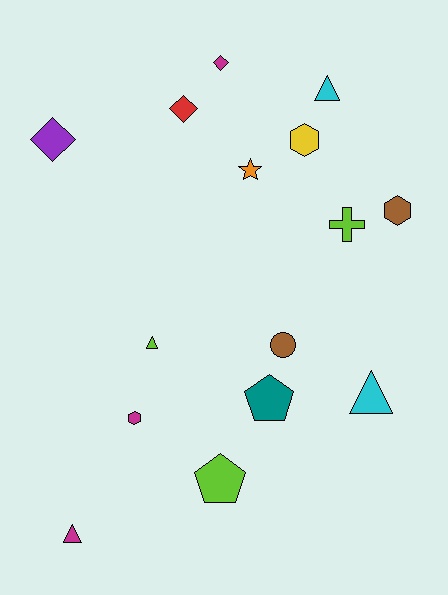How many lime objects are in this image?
There are 3 lime objects.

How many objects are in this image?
There are 15 objects.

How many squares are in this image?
There are no squares.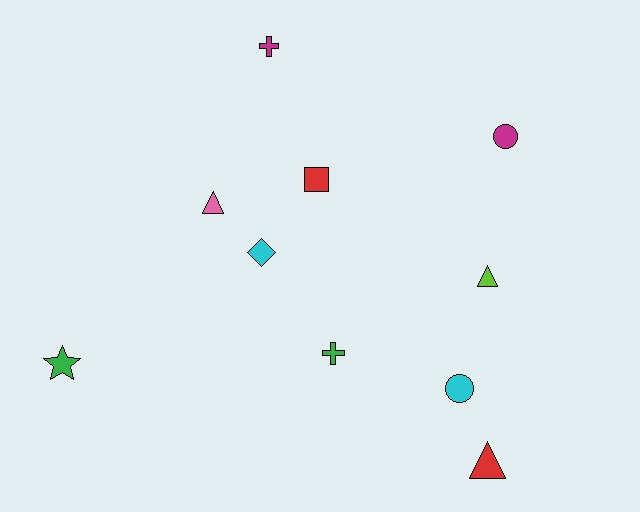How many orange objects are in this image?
There are no orange objects.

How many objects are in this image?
There are 10 objects.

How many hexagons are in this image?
There are no hexagons.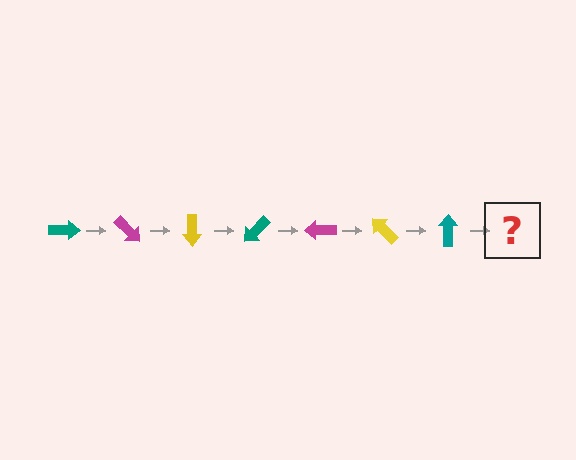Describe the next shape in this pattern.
It should be a magenta arrow, rotated 315 degrees from the start.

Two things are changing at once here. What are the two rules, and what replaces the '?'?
The two rules are that it rotates 45 degrees each step and the color cycles through teal, magenta, and yellow. The '?' should be a magenta arrow, rotated 315 degrees from the start.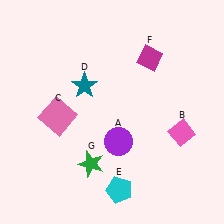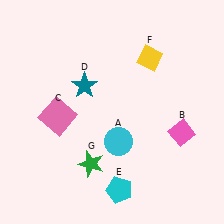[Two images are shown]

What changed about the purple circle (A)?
In Image 1, A is purple. In Image 2, it changed to cyan.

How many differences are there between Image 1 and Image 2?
There are 2 differences between the two images.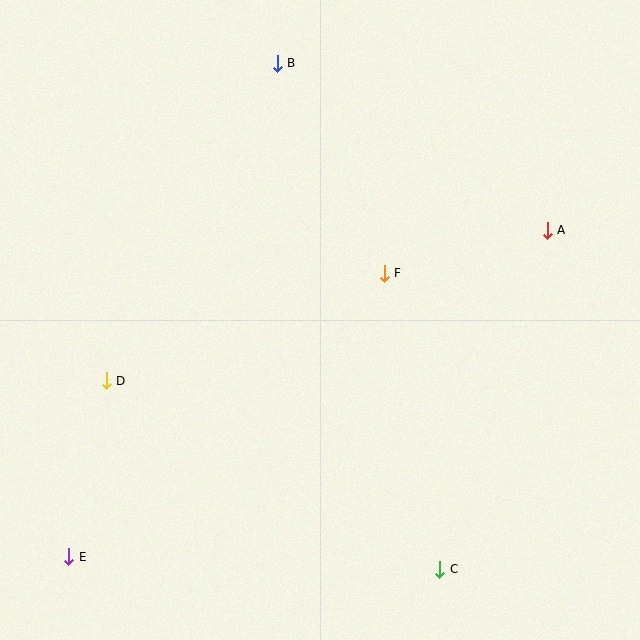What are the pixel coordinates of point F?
Point F is at (384, 273).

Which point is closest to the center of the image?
Point F at (384, 273) is closest to the center.